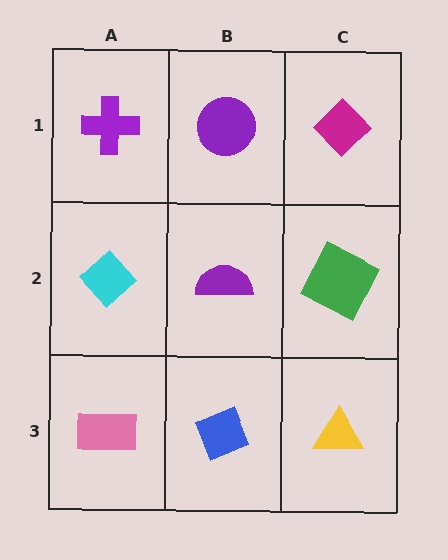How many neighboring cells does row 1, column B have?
3.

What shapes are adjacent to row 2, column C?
A magenta diamond (row 1, column C), a yellow triangle (row 3, column C), a purple semicircle (row 2, column B).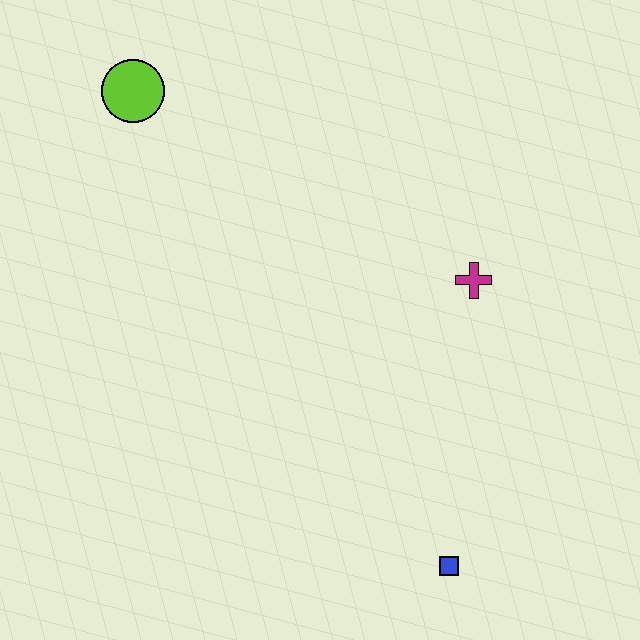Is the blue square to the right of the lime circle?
Yes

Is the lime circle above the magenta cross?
Yes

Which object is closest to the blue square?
The magenta cross is closest to the blue square.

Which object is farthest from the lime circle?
The blue square is farthest from the lime circle.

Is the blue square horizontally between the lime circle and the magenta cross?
Yes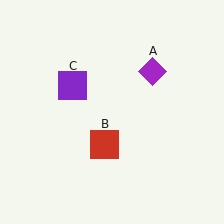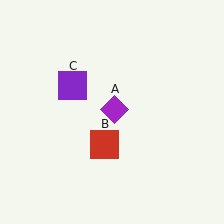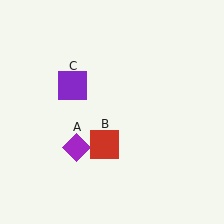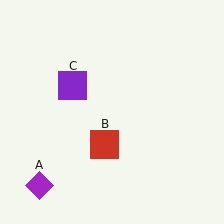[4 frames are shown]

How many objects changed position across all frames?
1 object changed position: purple diamond (object A).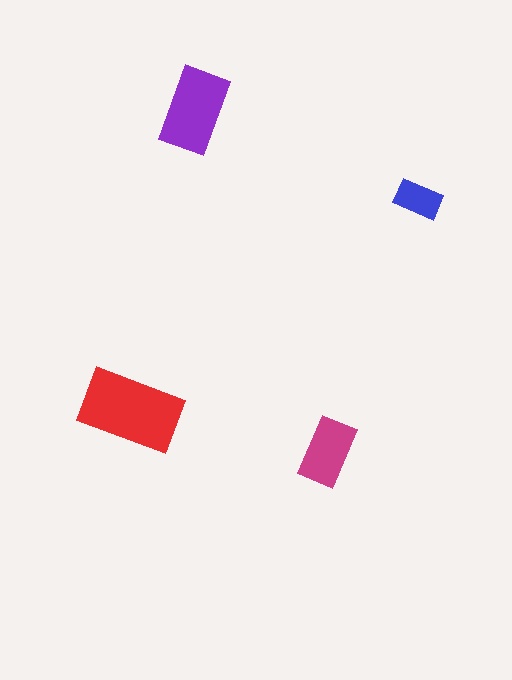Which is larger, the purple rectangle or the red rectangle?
The red one.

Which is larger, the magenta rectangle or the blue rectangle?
The magenta one.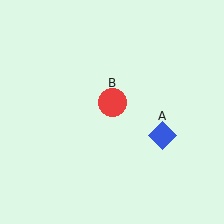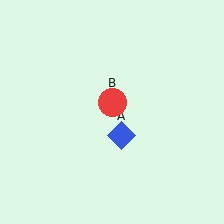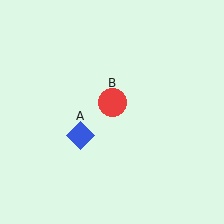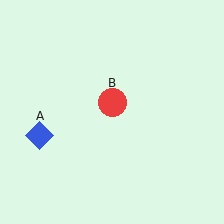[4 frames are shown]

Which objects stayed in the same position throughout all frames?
Red circle (object B) remained stationary.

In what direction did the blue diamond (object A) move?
The blue diamond (object A) moved left.